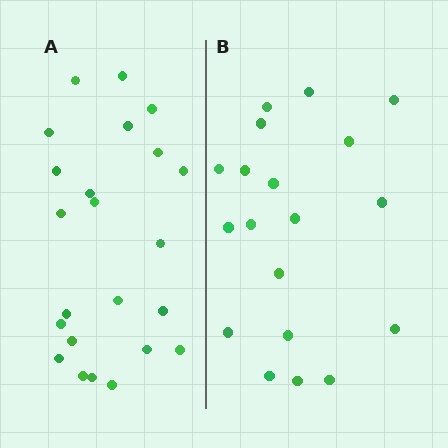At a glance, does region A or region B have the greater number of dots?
Region A (the left region) has more dots.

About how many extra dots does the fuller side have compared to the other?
Region A has about 4 more dots than region B.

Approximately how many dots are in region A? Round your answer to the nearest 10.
About 20 dots. (The exact count is 23, which rounds to 20.)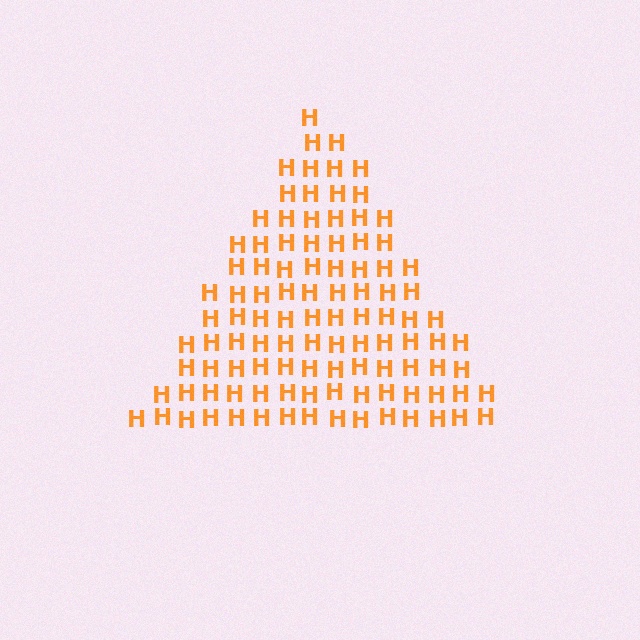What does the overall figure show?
The overall figure shows a triangle.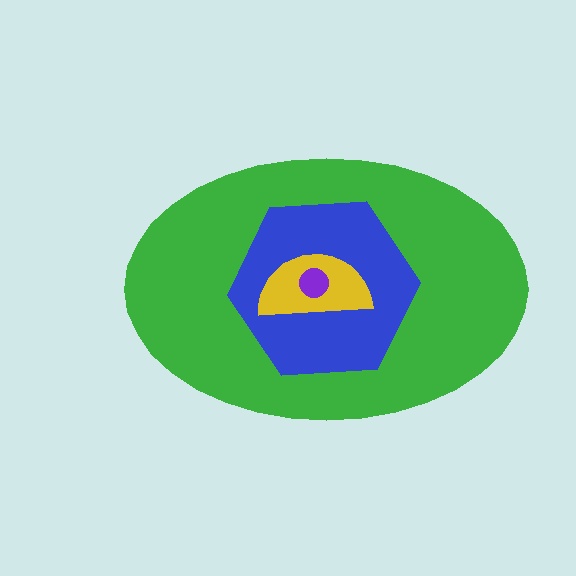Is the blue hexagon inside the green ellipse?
Yes.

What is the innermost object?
The purple circle.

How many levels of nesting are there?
4.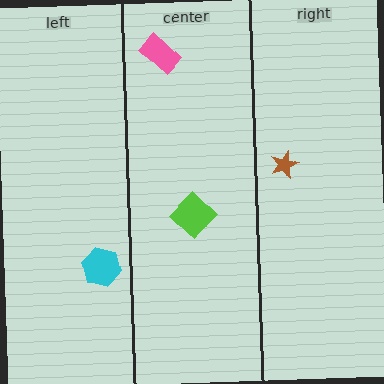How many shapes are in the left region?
1.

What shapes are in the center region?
The pink rectangle, the lime diamond.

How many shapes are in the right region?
1.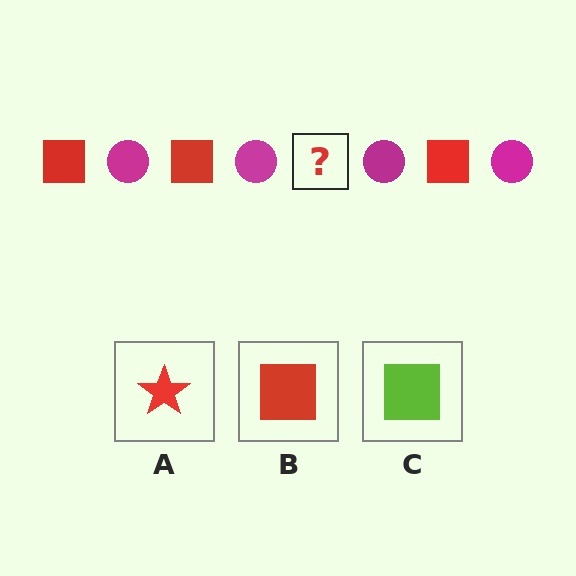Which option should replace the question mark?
Option B.